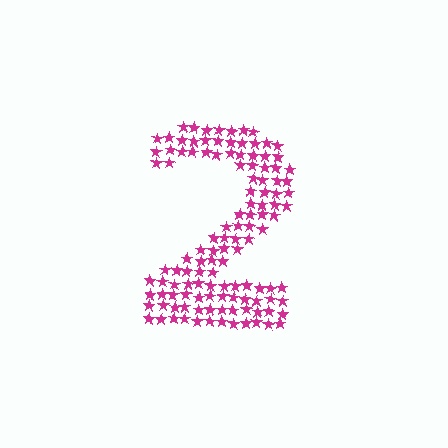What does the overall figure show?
The overall figure shows the digit 2.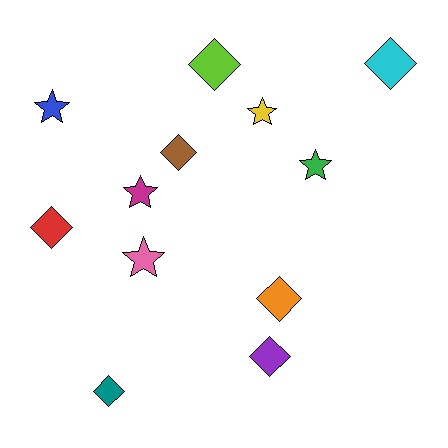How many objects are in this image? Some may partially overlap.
There are 12 objects.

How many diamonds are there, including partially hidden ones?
There are 7 diamonds.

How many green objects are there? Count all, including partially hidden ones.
There is 1 green object.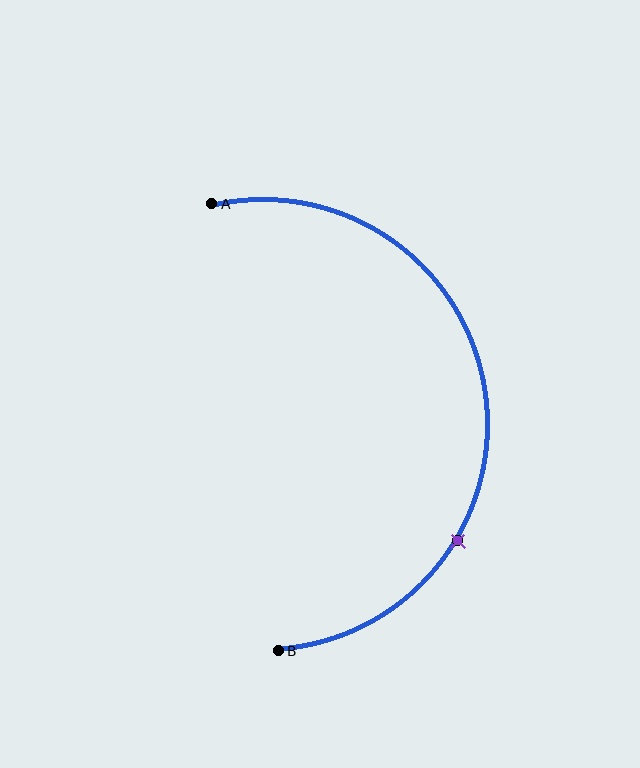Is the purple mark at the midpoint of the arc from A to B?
No. The purple mark lies on the arc but is closer to endpoint B. The arc midpoint would be at the point on the curve equidistant along the arc from both A and B.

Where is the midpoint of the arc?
The arc midpoint is the point on the curve farthest from the straight line joining A and B. It sits to the right of that line.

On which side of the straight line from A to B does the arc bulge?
The arc bulges to the right of the straight line connecting A and B.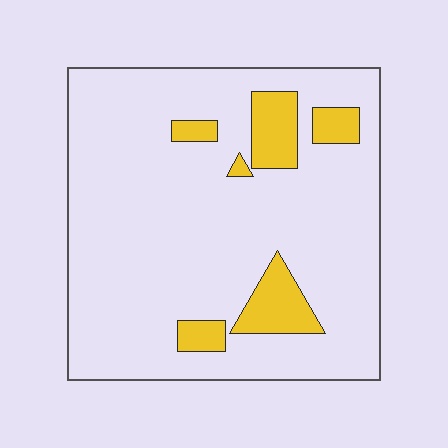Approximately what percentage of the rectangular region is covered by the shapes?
Approximately 15%.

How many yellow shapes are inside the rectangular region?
6.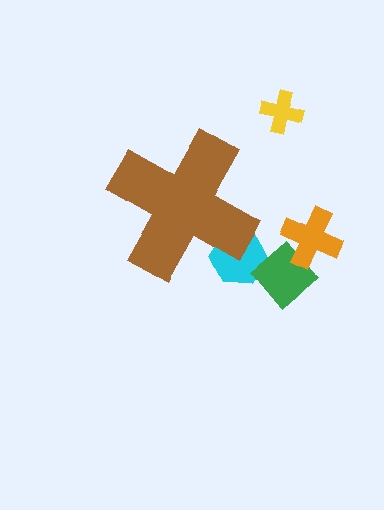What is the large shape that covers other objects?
A brown cross.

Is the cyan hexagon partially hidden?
Yes, the cyan hexagon is partially hidden behind the brown cross.